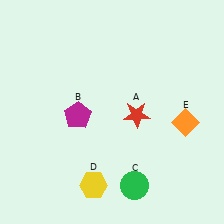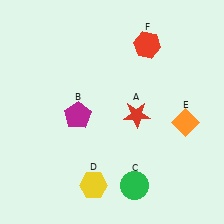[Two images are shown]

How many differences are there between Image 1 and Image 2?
There is 1 difference between the two images.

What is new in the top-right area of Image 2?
A red hexagon (F) was added in the top-right area of Image 2.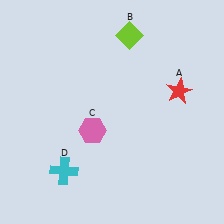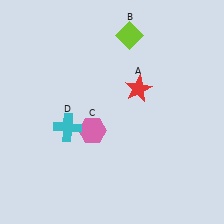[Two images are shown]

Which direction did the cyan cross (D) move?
The cyan cross (D) moved up.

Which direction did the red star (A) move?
The red star (A) moved left.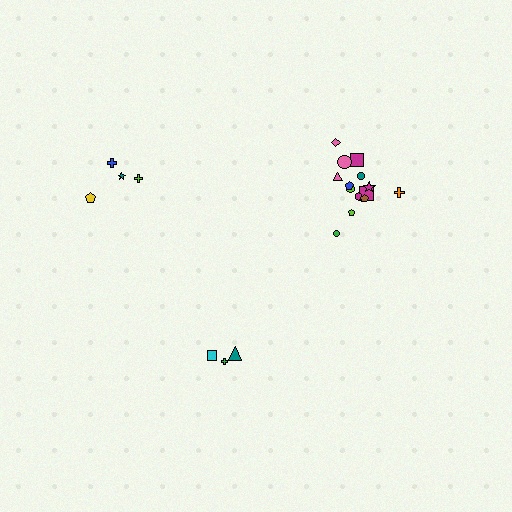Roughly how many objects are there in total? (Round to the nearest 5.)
Roughly 20 objects in total.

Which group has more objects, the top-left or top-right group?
The top-right group.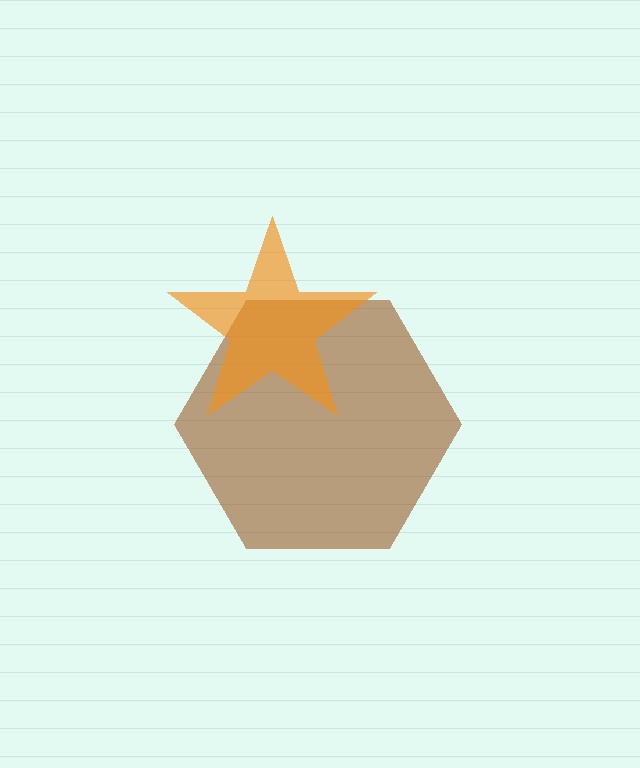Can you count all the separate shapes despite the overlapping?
Yes, there are 2 separate shapes.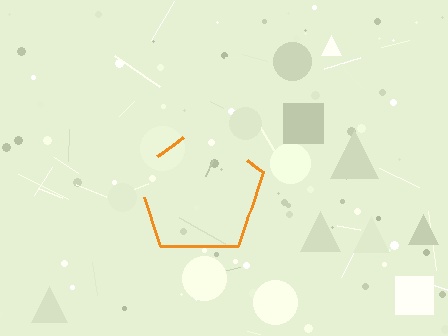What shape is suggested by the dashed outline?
The dashed outline suggests a pentagon.